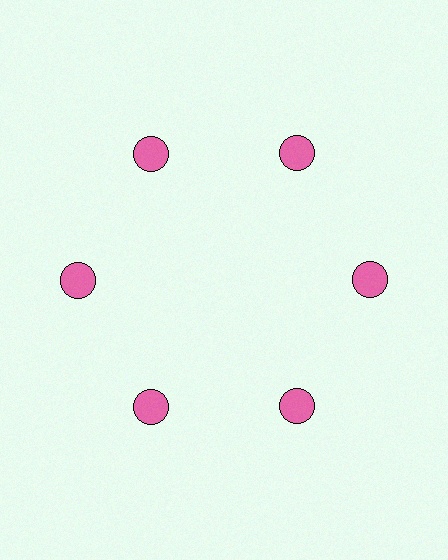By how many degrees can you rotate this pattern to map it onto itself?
The pattern maps onto itself every 60 degrees of rotation.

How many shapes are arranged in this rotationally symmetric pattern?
There are 6 shapes, arranged in 6 groups of 1.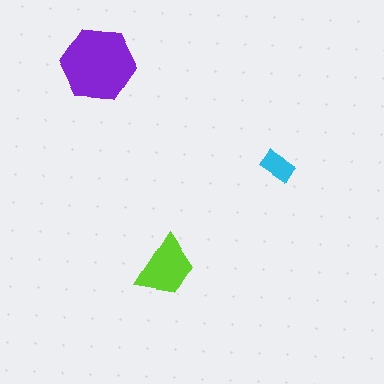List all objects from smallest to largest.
The cyan rectangle, the lime trapezoid, the purple hexagon.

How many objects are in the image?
There are 3 objects in the image.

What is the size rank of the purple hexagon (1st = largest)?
1st.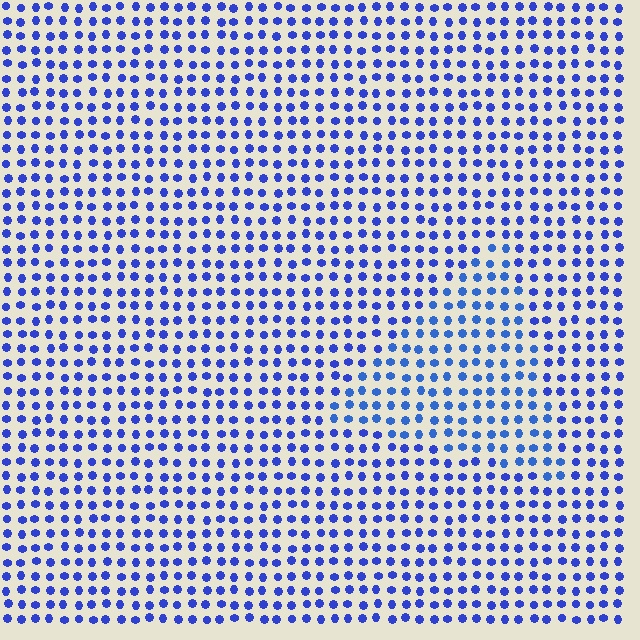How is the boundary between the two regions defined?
The boundary is defined purely by a slight shift in hue (about 15 degrees). Spacing, size, and orientation are identical on both sides.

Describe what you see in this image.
The image is filled with small blue elements in a uniform arrangement. A triangle-shaped region is visible where the elements are tinted to a slightly different hue, forming a subtle color boundary.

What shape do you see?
I see a triangle.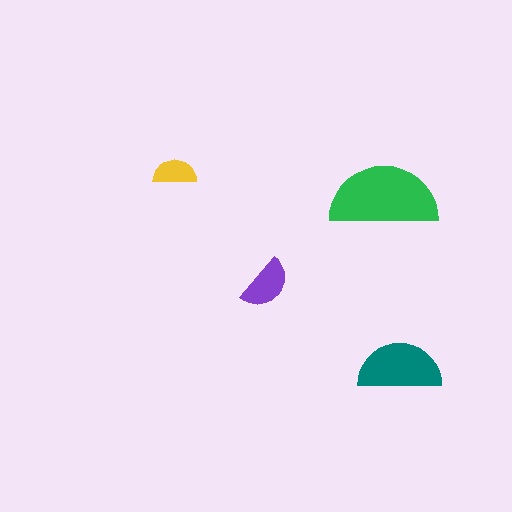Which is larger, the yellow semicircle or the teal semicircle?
The teal one.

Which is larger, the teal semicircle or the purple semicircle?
The teal one.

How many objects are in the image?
There are 4 objects in the image.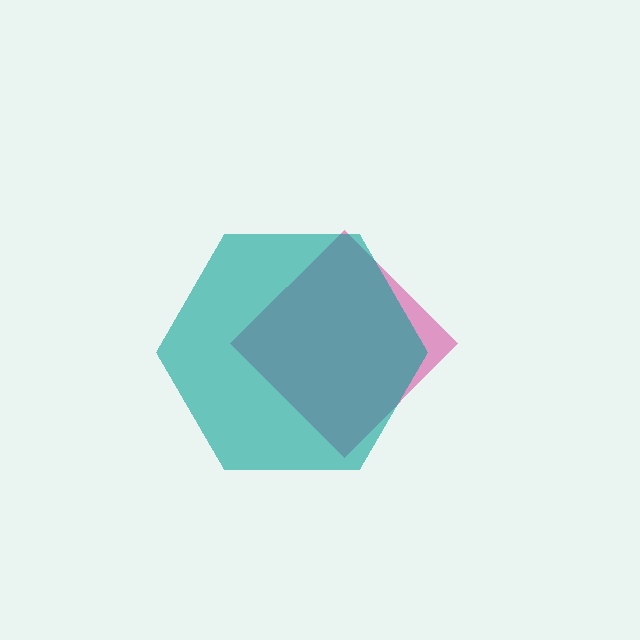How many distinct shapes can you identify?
There are 2 distinct shapes: a pink diamond, a teal hexagon.